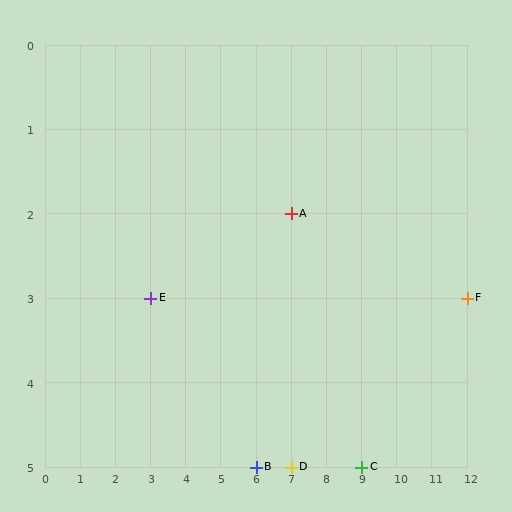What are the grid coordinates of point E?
Point E is at grid coordinates (3, 3).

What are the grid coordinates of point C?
Point C is at grid coordinates (9, 5).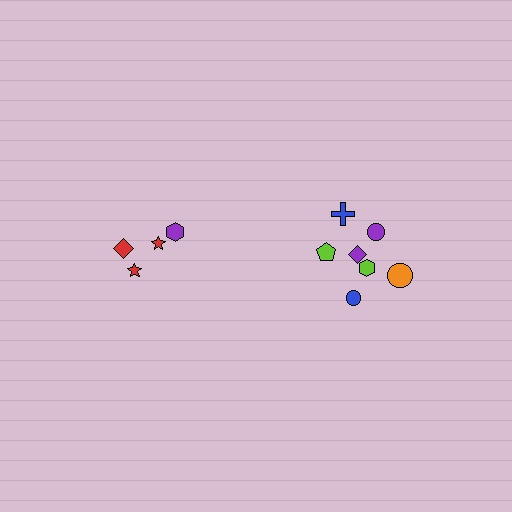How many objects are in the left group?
There are 4 objects.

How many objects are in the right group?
There are 7 objects.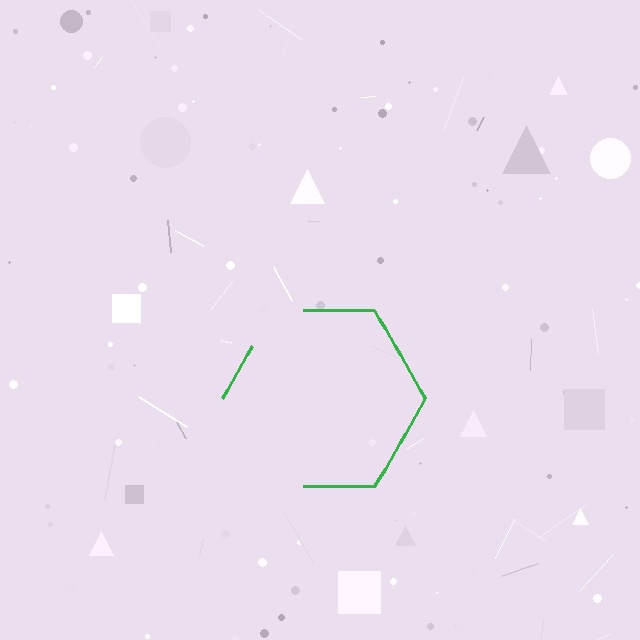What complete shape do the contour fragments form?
The contour fragments form a hexagon.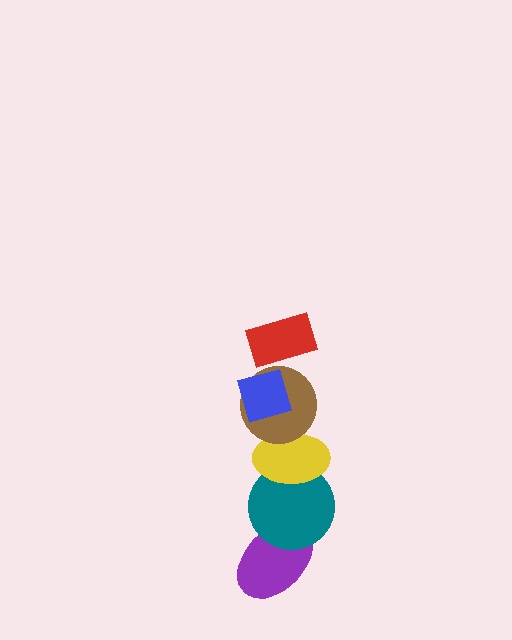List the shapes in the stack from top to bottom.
From top to bottom: the red rectangle, the blue diamond, the brown circle, the yellow ellipse, the teal circle, the purple ellipse.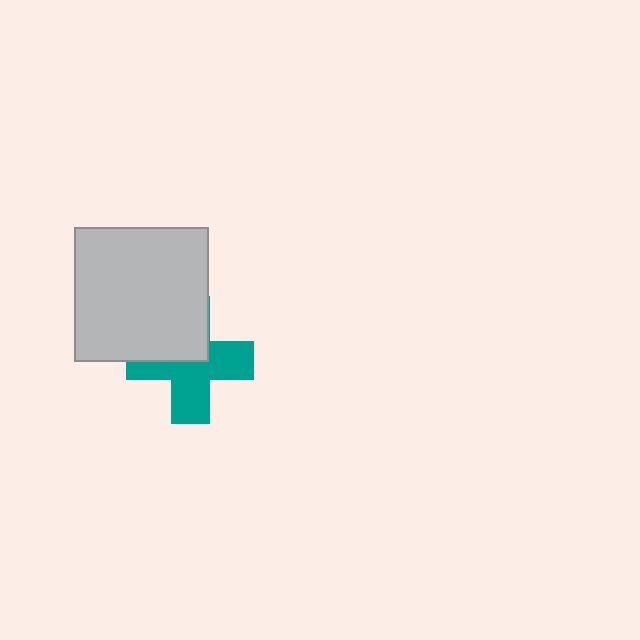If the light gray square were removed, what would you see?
You would see the complete teal cross.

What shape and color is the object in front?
The object in front is a light gray square.